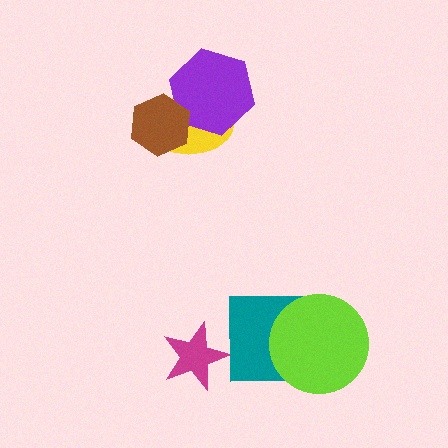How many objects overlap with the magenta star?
0 objects overlap with the magenta star.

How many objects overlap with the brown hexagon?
2 objects overlap with the brown hexagon.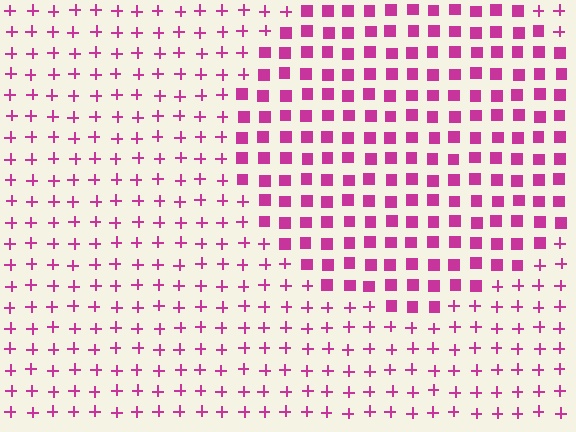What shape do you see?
I see a circle.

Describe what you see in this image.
The image is filled with small magenta elements arranged in a uniform grid. A circle-shaped region contains squares, while the surrounding area contains plus signs. The boundary is defined purely by the change in element shape.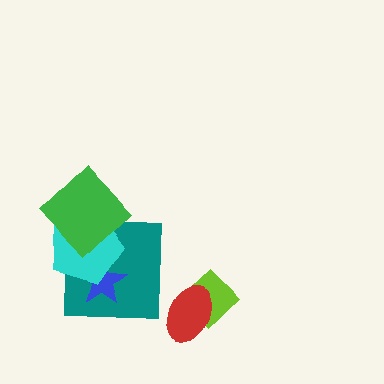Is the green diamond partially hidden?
No, no other shape covers it.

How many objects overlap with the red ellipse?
1 object overlaps with the red ellipse.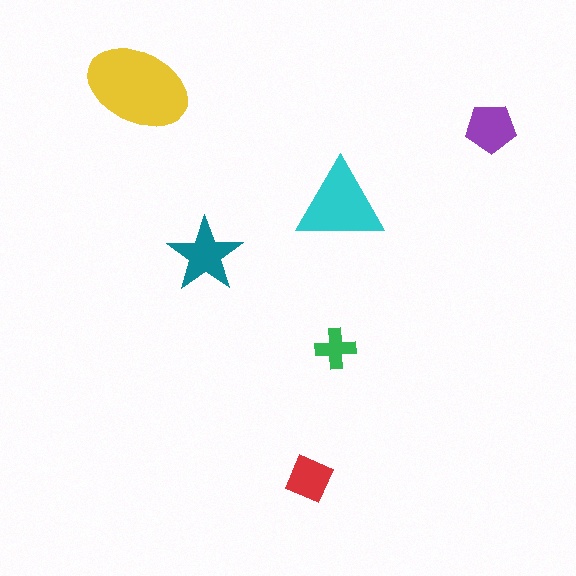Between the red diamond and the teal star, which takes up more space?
The teal star.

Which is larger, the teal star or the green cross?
The teal star.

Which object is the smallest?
The green cross.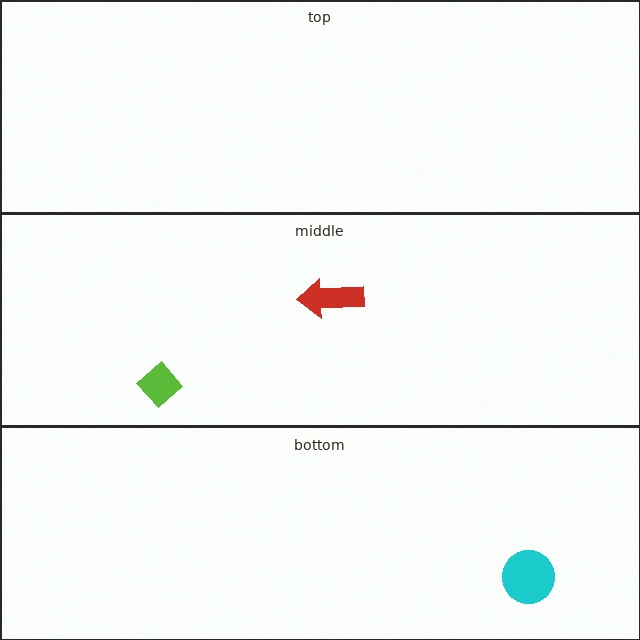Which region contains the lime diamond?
The middle region.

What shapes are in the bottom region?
The cyan circle.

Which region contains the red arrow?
The middle region.